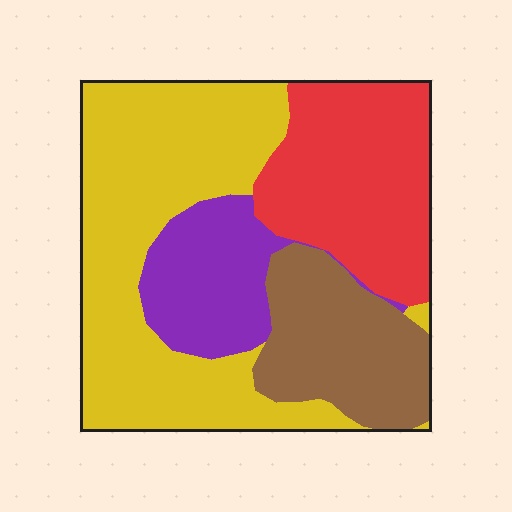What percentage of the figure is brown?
Brown takes up about one fifth (1/5) of the figure.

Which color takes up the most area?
Yellow, at roughly 40%.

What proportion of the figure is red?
Red covers roughly 25% of the figure.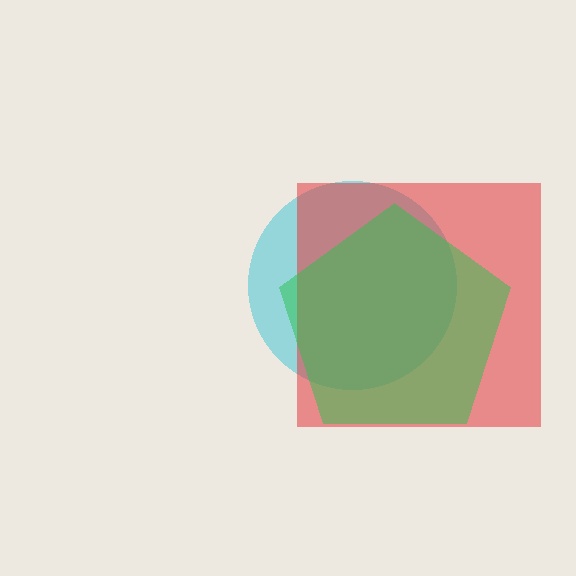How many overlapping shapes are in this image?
There are 3 overlapping shapes in the image.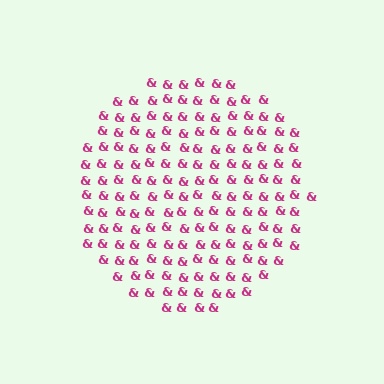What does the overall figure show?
The overall figure shows a circle.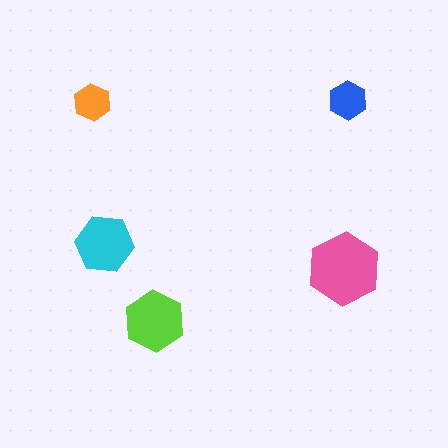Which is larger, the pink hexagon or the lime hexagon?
The pink one.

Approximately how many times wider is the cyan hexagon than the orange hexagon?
About 1.5 times wider.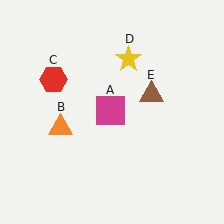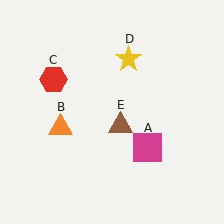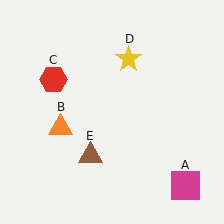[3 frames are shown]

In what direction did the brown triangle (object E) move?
The brown triangle (object E) moved down and to the left.